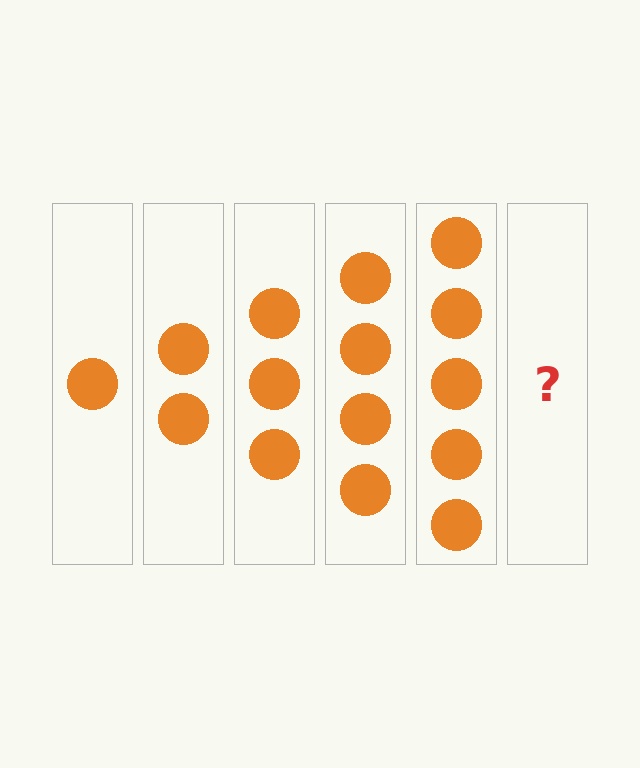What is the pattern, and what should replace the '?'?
The pattern is that each step adds one more circle. The '?' should be 6 circles.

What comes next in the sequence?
The next element should be 6 circles.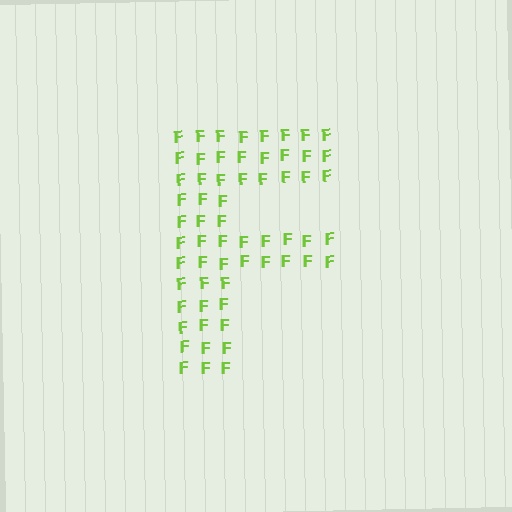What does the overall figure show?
The overall figure shows the letter F.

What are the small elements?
The small elements are letter F's.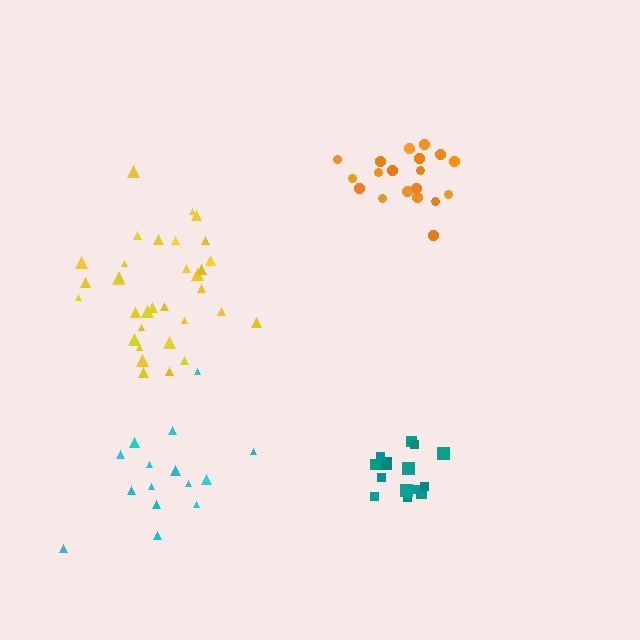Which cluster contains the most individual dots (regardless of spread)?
Yellow (33).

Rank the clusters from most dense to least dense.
teal, orange, yellow, cyan.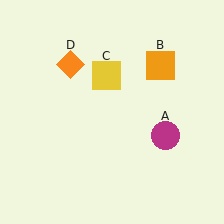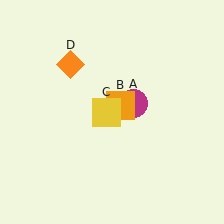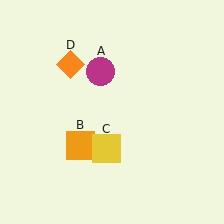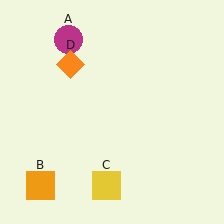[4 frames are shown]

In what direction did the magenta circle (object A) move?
The magenta circle (object A) moved up and to the left.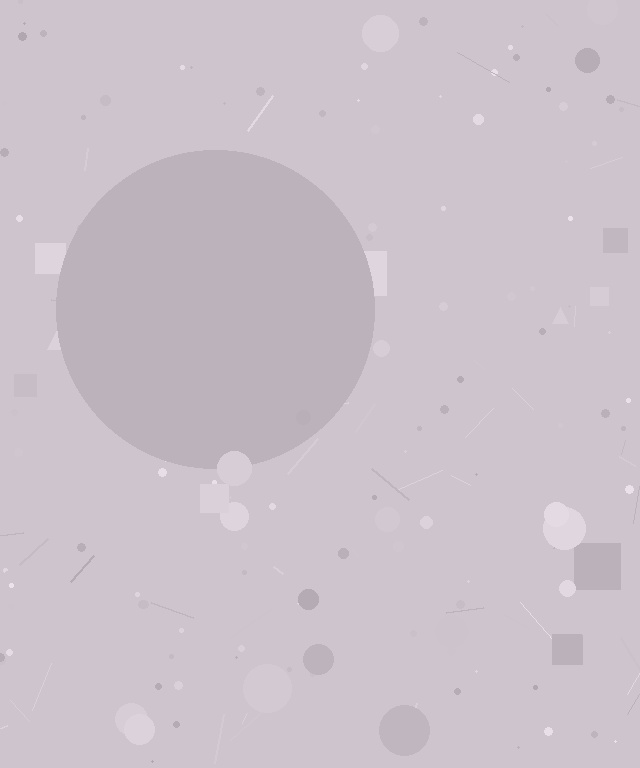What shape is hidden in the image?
A circle is hidden in the image.